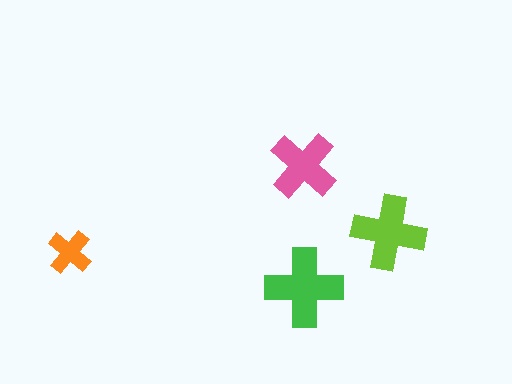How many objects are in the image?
There are 4 objects in the image.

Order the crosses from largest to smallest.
the green one, the lime one, the pink one, the orange one.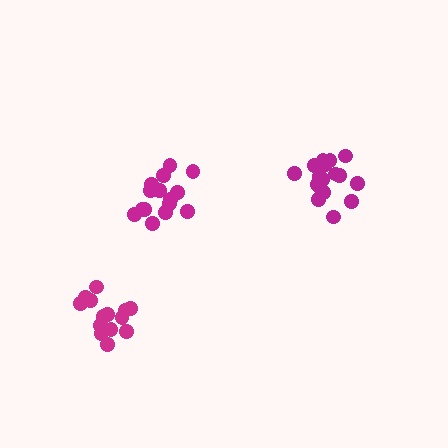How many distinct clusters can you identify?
There are 3 distinct clusters.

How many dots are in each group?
Group 1: 15 dots, Group 2: 17 dots, Group 3: 14 dots (46 total).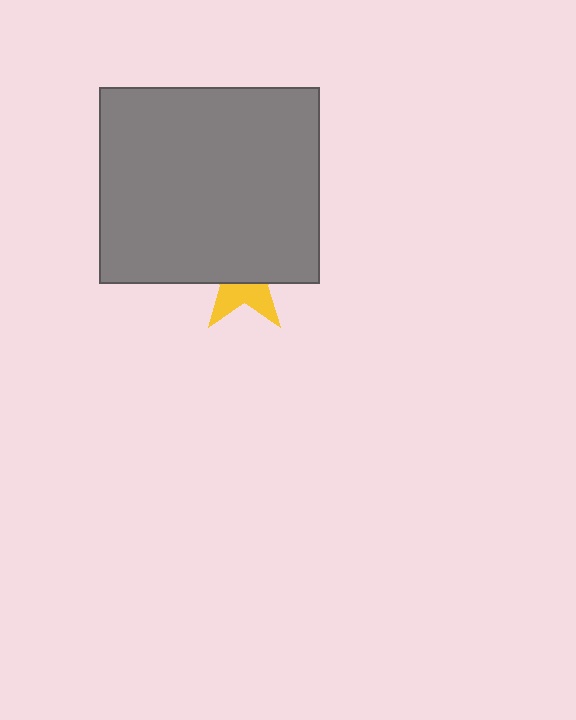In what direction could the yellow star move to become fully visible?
The yellow star could move down. That would shift it out from behind the gray rectangle entirely.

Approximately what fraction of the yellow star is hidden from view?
Roughly 62% of the yellow star is hidden behind the gray rectangle.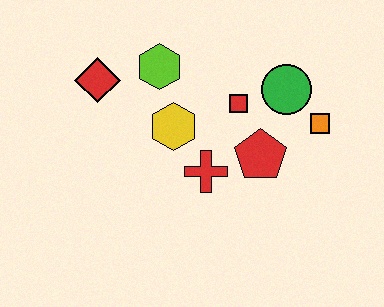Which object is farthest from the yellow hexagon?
The orange square is farthest from the yellow hexagon.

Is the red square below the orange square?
No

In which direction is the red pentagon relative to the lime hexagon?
The red pentagon is to the right of the lime hexagon.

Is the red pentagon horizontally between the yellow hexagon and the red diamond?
No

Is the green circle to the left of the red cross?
No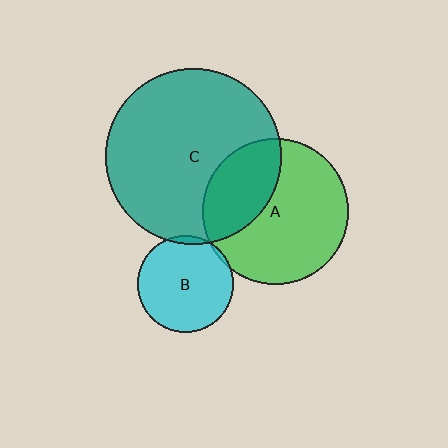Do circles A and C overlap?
Yes.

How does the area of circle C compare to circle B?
Approximately 3.3 times.